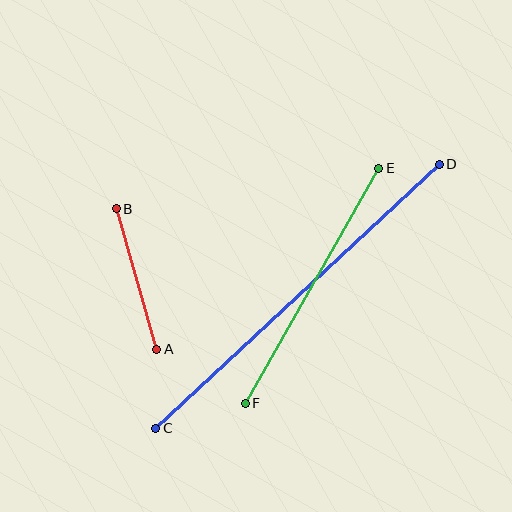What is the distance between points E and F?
The distance is approximately 271 pixels.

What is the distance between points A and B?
The distance is approximately 146 pixels.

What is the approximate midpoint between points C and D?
The midpoint is at approximately (297, 296) pixels.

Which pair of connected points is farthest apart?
Points C and D are farthest apart.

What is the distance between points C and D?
The distance is approximately 388 pixels.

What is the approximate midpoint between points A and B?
The midpoint is at approximately (136, 279) pixels.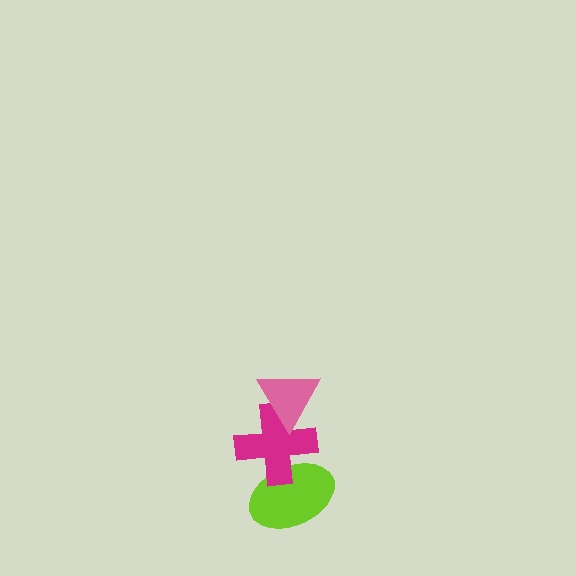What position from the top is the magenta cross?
The magenta cross is 2nd from the top.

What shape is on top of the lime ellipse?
The magenta cross is on top of the lime ellipse.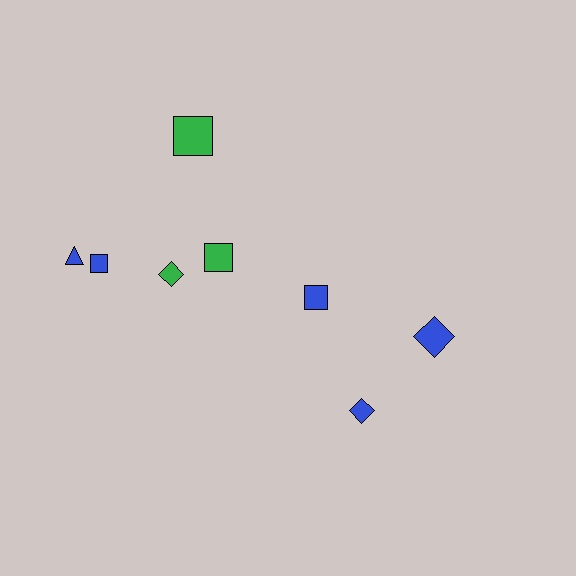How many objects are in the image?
There are 8 objects.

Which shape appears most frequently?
Square, with 4 objects.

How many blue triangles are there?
There is 1 blue triangle.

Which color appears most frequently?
Blue, with 5 objects.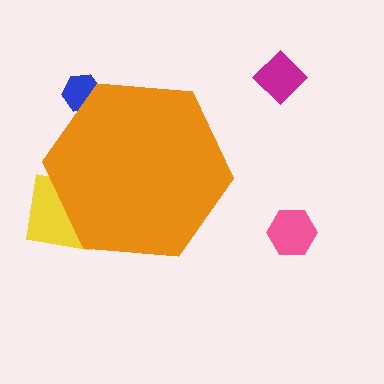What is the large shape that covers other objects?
An orange hexagon.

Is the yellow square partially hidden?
Yes, the yellow square is partially hidden behind the orange hexagon.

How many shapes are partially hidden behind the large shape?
2 shapes are partially hidden.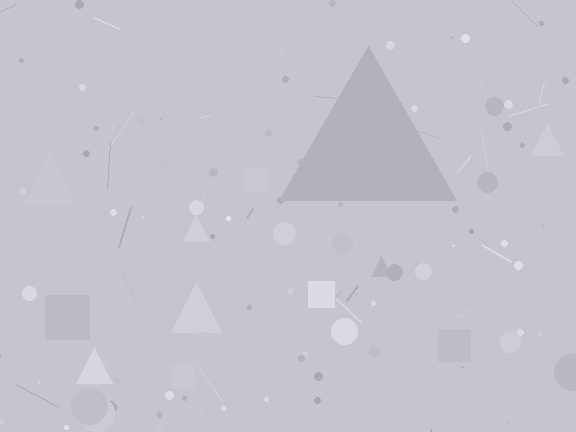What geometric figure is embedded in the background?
A triangle is embedded in the background.